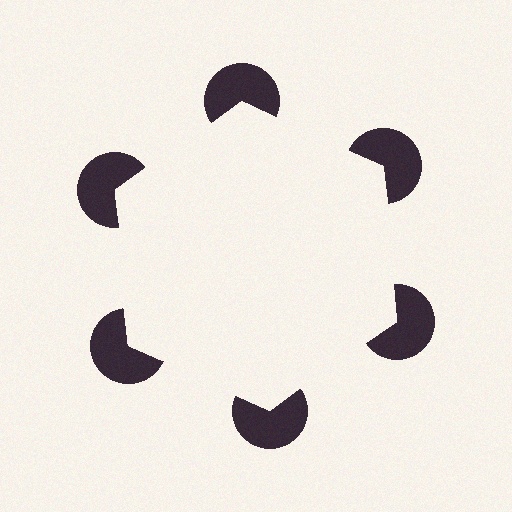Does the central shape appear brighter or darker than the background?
It typically appears slightly brighter than the background, even though no actual brightness change is drawn.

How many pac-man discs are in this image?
There are 6 — one at each vertex of the illusory hexagon.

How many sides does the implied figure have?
6 sides.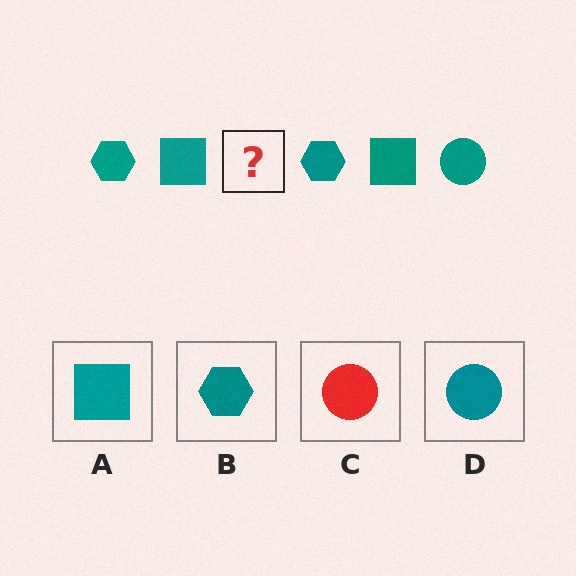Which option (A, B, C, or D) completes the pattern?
D.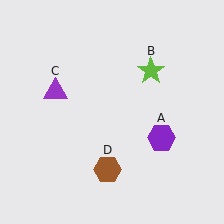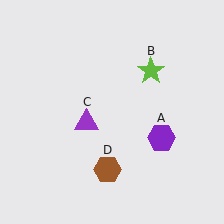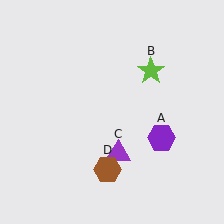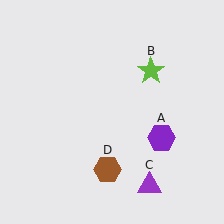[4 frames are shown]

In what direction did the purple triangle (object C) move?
The purple triangle (object C) moved down and to the right.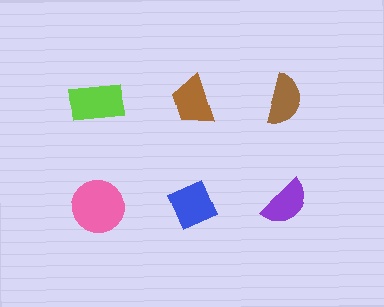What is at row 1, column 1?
A lime rectangle.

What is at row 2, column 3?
A purple semicircle.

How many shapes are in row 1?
3 shapes.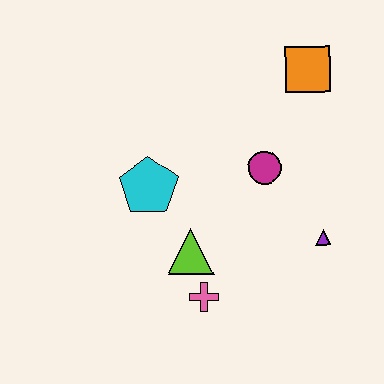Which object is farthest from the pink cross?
The orange square is farthest from the pink cross.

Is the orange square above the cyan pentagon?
Yes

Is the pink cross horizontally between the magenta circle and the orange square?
No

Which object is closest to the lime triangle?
The pink cross is closest to the lime triangle.